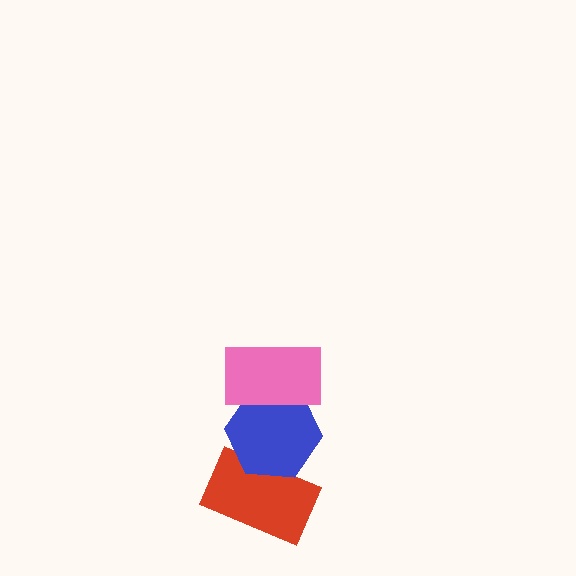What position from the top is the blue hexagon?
The blue hexagon is 2nd from the top.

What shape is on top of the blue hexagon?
The pink rectangle is on top of the blue hexagon.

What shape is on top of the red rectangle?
The blue hexagon is on top of the red rectangle.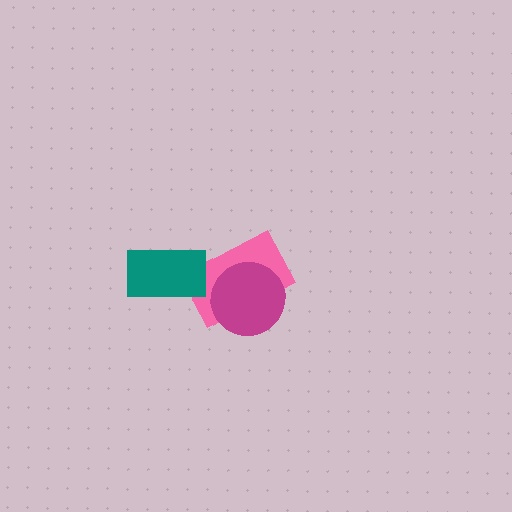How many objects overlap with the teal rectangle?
1 object overlaps with the teal rectangle.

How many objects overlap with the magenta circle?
1 object overlaps with the magenta circle.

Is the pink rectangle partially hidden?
Yes, it is partially covered by another shape.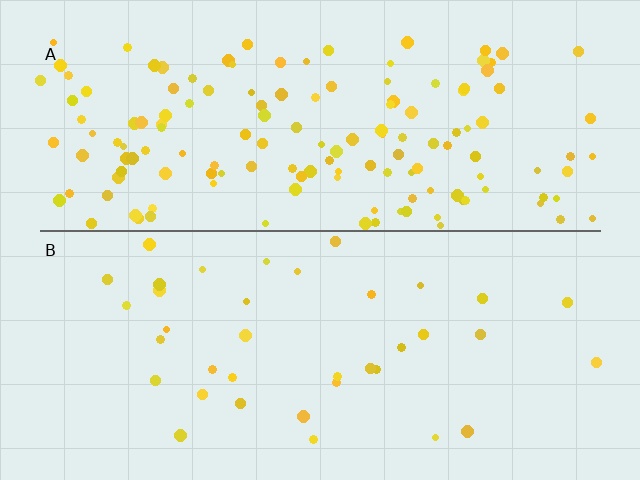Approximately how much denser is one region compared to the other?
Approximately 3.9× — region A over region B.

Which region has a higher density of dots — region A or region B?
A (the top).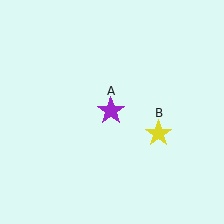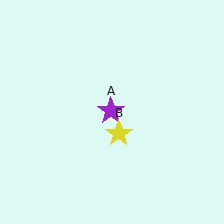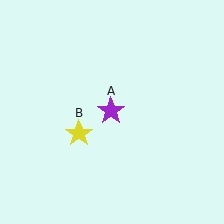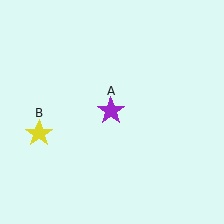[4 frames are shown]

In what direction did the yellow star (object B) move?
The yellow star (object B) moved left.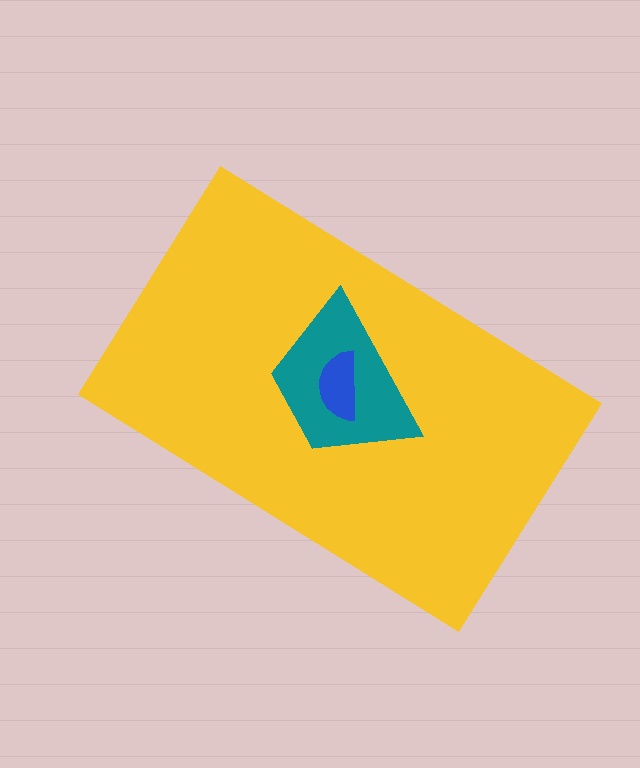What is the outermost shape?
The yellow rectangle.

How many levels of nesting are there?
3.